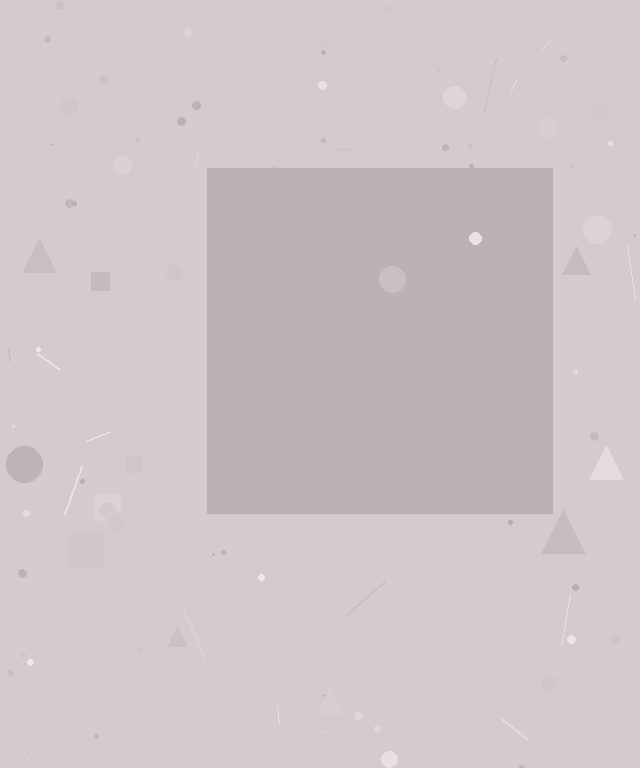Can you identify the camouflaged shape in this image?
The camouflaged shape is a square.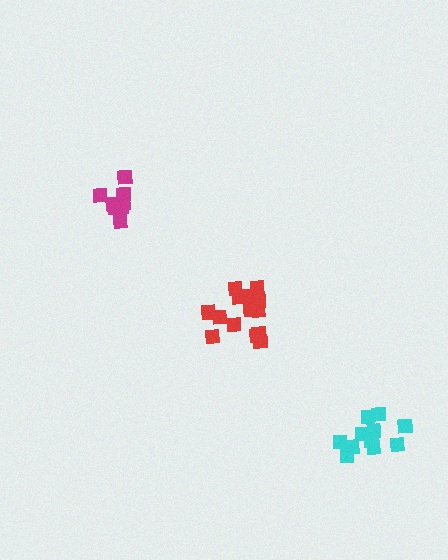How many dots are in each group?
Group 1: 14 dots, Group 2: 11 dots, Group 3: 11 dots (36 total).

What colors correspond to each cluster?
The clusters are colored: red, magenta, cyan.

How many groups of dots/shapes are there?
There are 3 groups.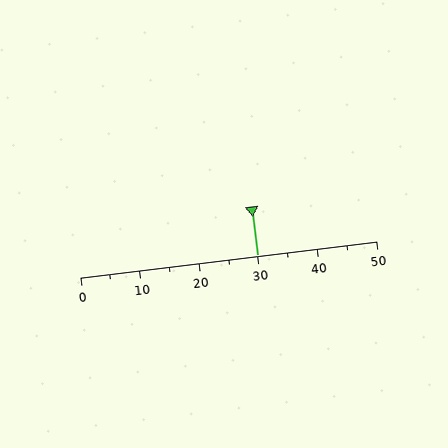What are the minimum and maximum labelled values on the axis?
The axis runs from 0 to 50.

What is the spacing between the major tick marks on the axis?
The major ticks are spaced 10 apart.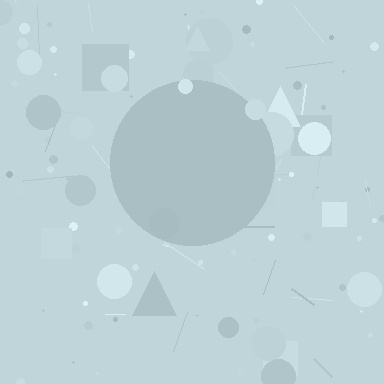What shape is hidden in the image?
A circle is hidden in the image.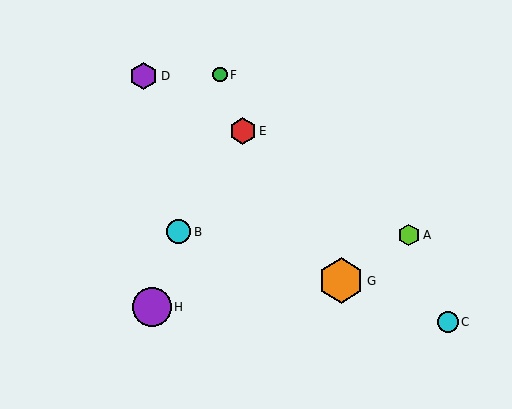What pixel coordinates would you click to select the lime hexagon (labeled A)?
Click at (409, 235) to select the lime hexagon A.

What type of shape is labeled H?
Shape H is a purple circle.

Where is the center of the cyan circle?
The center of the cyan circle is at (448, 322).